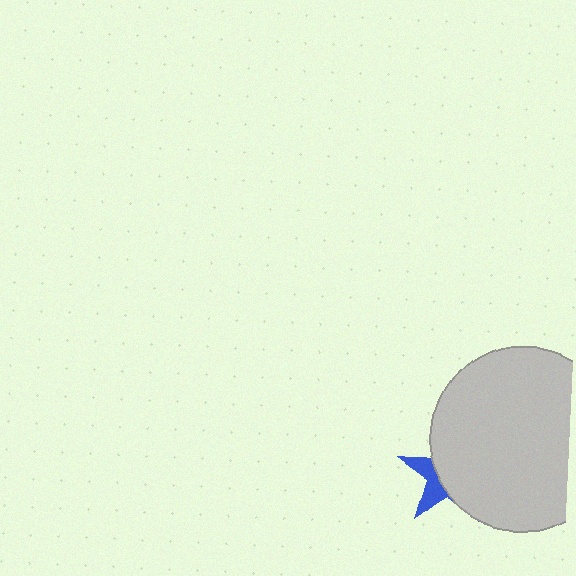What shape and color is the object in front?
The object in front is a light gray circle.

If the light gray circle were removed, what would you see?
You would see the complete blue star.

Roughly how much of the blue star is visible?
A small part of it is visible (roughly 32%).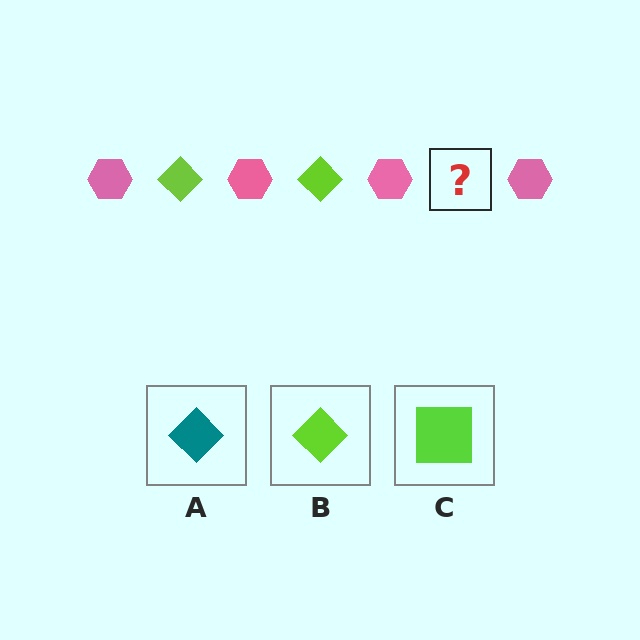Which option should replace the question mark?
Option B.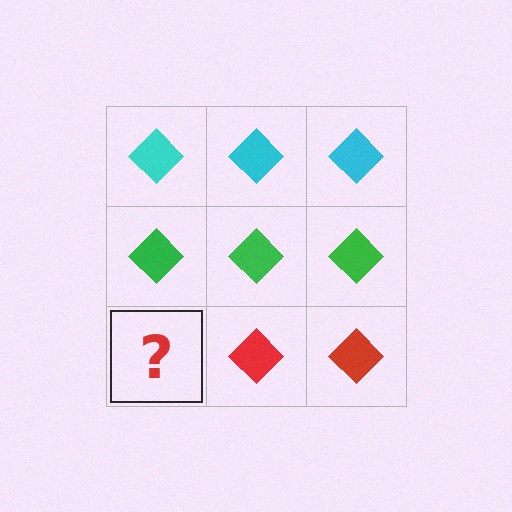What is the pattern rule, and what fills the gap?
The rule is that each row has a consistent color. The gap should be filled with a red diamond.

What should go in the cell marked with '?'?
The missing cell should contain a red diamond.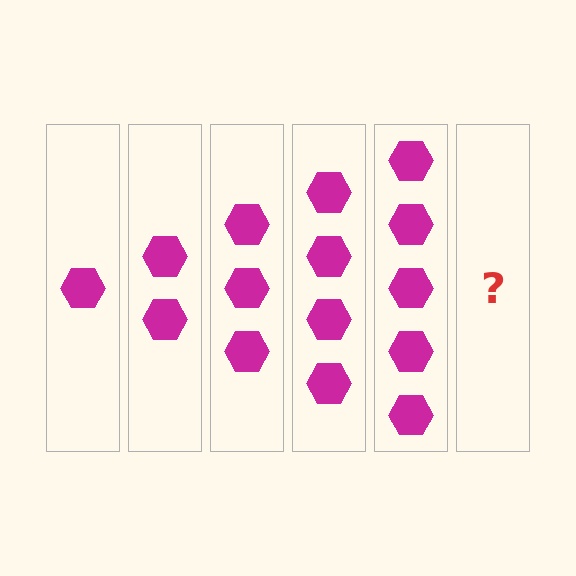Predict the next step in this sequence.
The next step is 6 hexagons.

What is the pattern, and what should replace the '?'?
The pattern is that each step adds one more hexagon. The '?' should be 6 hexagons.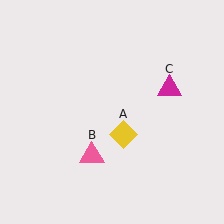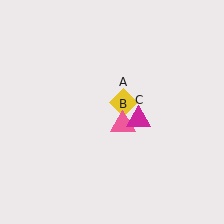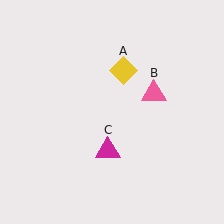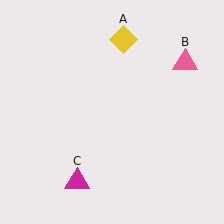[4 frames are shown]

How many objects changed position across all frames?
3 objects changed position: yellow diamond (object A), pink triangle (object B), magenta triangle (object C).